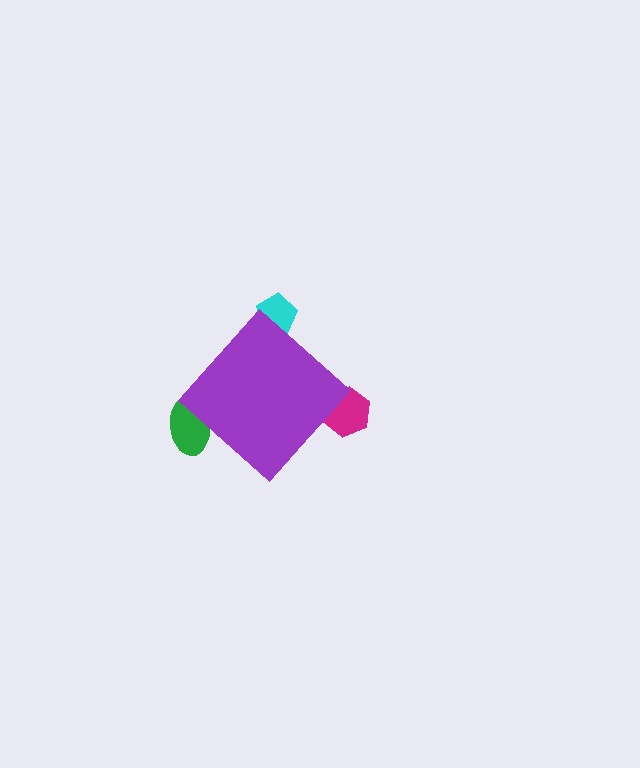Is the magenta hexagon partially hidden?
Yes, the magenta hexagon is partially hidden behind the purple diamond.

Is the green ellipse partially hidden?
Yes, the green ellipse is partially hidden behind the purple diamond.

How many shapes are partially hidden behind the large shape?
3 shapes are partially hidden.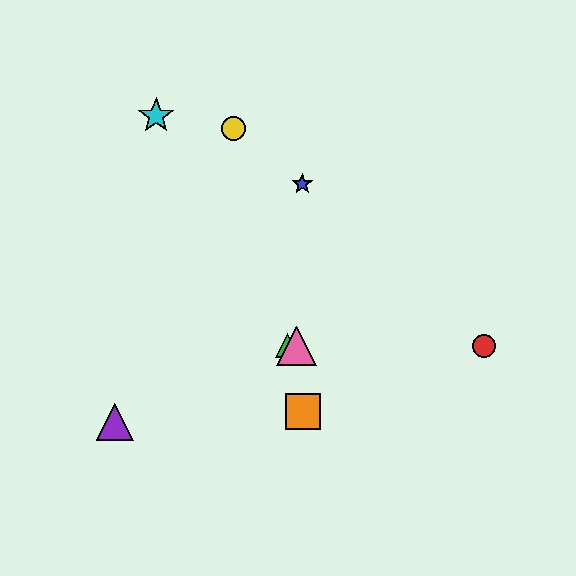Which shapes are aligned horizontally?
The red circle, the green triangle, the pink triangle are aligned horizontally.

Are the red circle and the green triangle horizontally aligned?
Yes, both are at y≈346.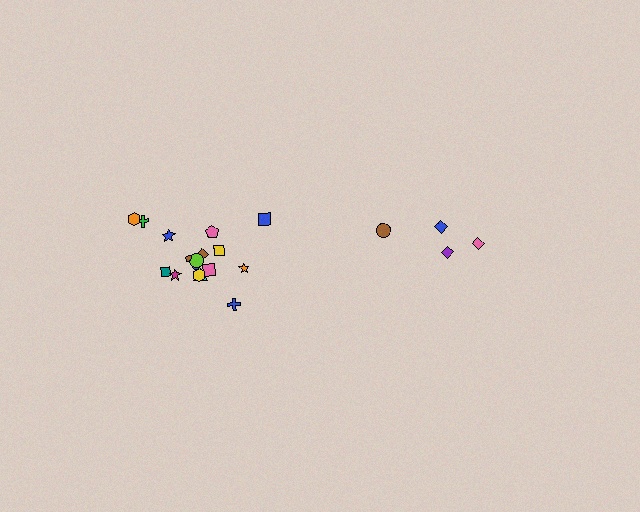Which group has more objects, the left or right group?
The left group.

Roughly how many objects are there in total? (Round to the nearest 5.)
Roughly 20 objects in total.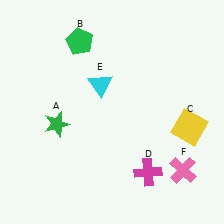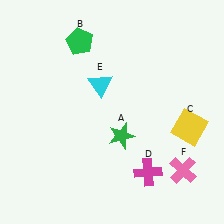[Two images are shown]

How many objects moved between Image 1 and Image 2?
1 object moved between the two images.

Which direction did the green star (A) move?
The green star (A) moved right.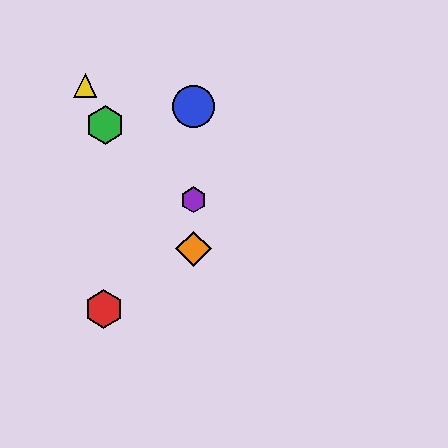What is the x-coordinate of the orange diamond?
The orange diamond is at x≈193.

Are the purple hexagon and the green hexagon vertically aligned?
No, the purple hexagon is at x≈193 and the green hexagon is at x≈105.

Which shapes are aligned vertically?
The blue circle, the purple hexagon, the orange diamond are aligned vertically.